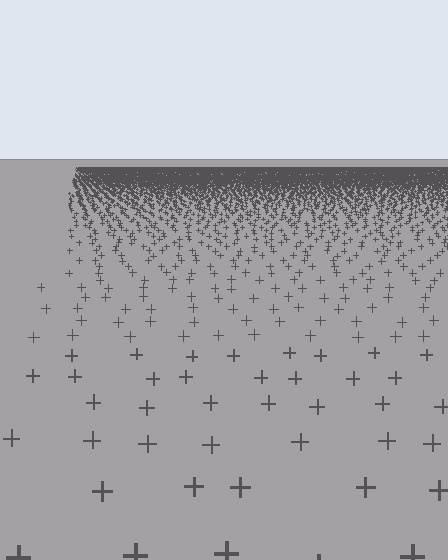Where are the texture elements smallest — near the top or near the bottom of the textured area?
Near the top.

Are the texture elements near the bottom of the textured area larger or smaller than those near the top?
Larger. Near the bottom, elements are closer to the viewer and appear at a bigger on-screen size.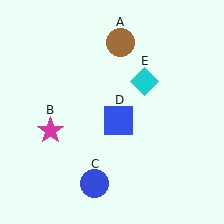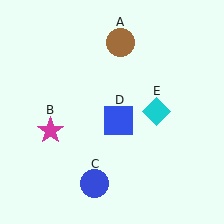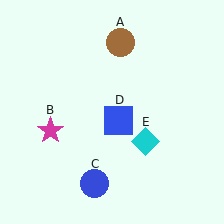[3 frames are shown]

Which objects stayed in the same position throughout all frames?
Brown circle (object A) and magenta star (object B) and blue circle (object C) and blue square (object D) remained stationary.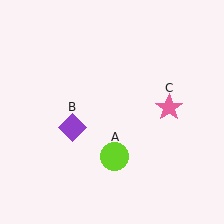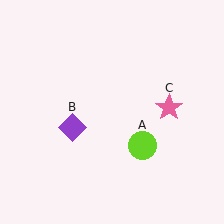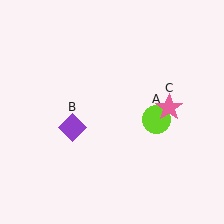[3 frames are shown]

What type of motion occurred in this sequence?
The lime circle (object A) rotated counterclockwise around the center of the scene.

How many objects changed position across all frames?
1 object changed position: lime circle (object A).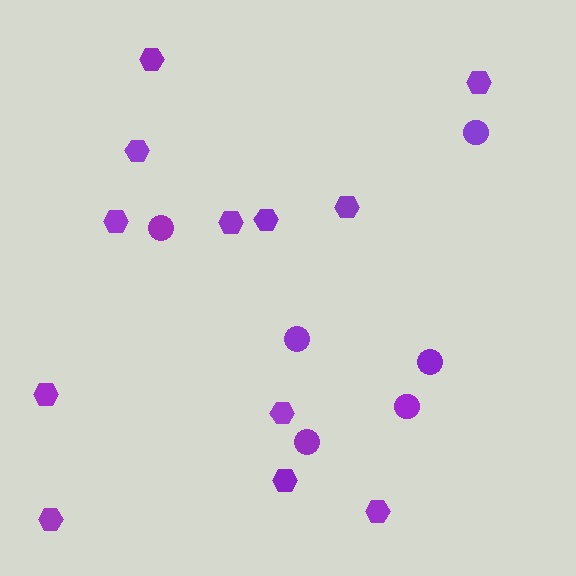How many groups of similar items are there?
There are 2 groups: one group of hexagons (12) and one group of circles (6).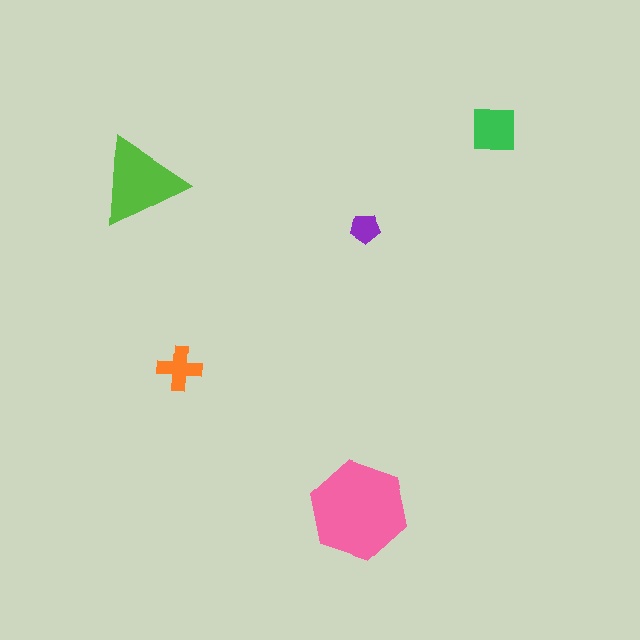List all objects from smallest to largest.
The purple pentagon, the orange cross, the green square, the lime triangle, the pink hexagon.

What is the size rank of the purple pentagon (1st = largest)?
5th.